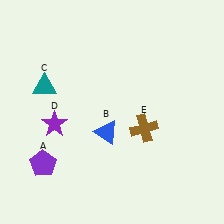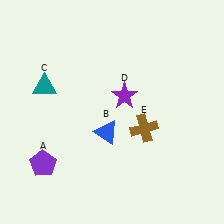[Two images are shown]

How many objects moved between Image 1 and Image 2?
1 object moved between the two images.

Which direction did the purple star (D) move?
The purple star (D) moved right.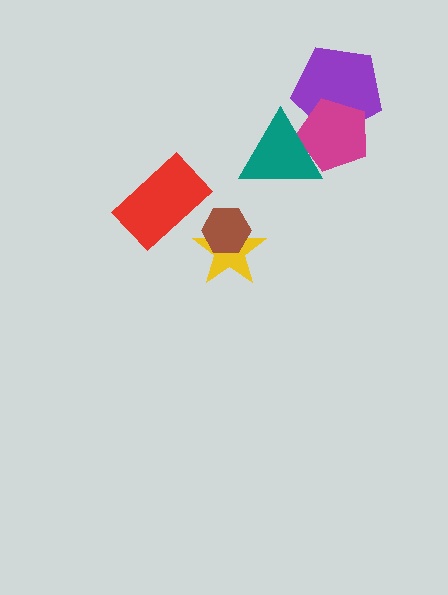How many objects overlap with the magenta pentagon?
2 objects overlap with the magenta pentagon.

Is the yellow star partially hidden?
Yes, it is partially covered by another shape.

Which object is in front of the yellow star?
The brown hexagon is in front of the yellow star.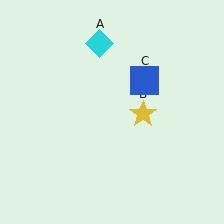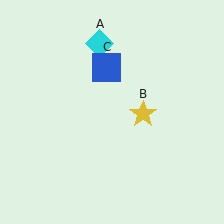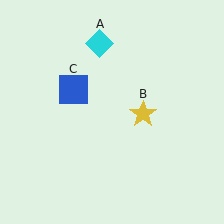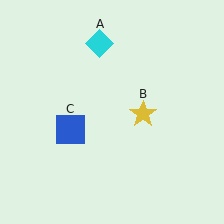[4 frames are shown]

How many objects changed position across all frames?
1 object changed position: blue square (object C).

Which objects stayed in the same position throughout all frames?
Cyan diamond (object A) and yellow star (object B) remained stationary.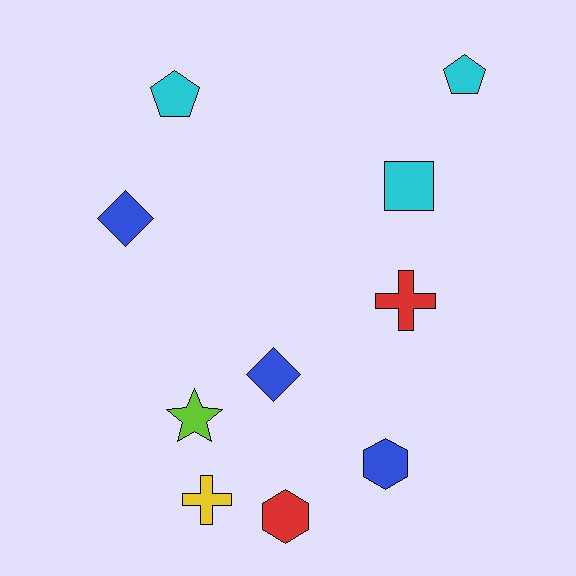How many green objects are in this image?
There are no green objects.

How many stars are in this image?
There is 1 star.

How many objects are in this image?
There are 10 objects.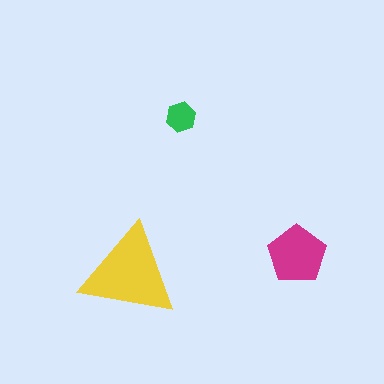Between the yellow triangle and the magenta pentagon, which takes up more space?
The yellow triangle.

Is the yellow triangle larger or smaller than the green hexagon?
Larger.